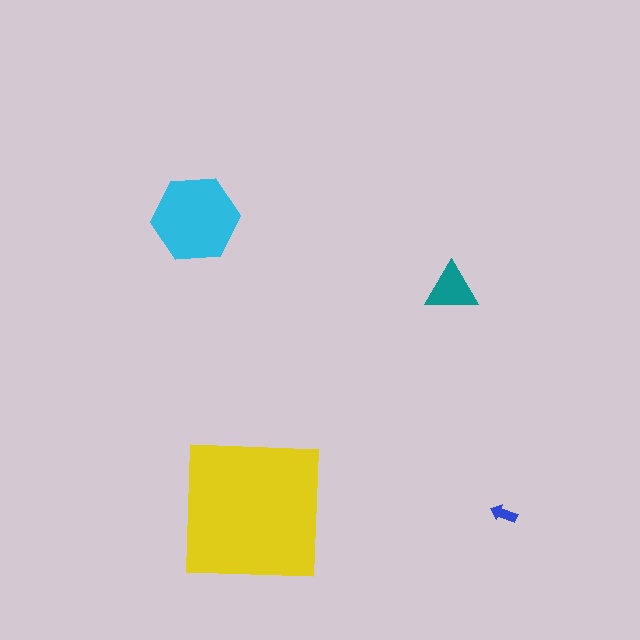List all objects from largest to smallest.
The yellow square, the cyan hexagon, the teal triangle, the blue arrow.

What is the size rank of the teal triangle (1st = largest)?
3rd.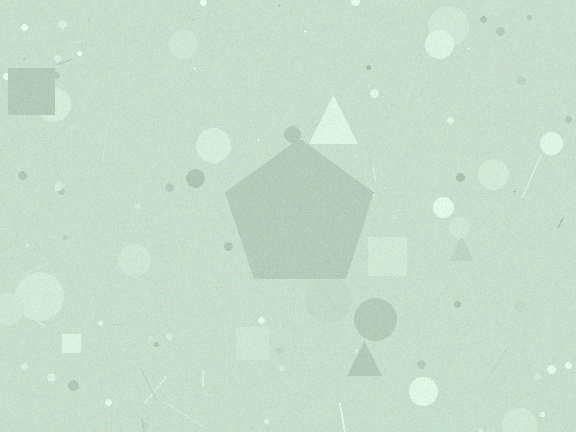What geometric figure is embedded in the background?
A pentagon is embedded in the background.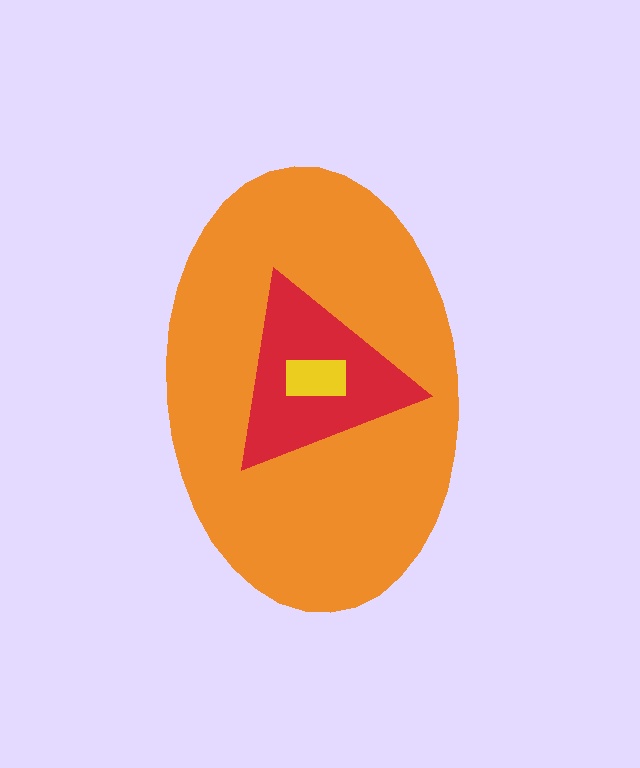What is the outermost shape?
The orange ellipse.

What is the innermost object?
The yellow rectangle.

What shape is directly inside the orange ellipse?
The red triangle.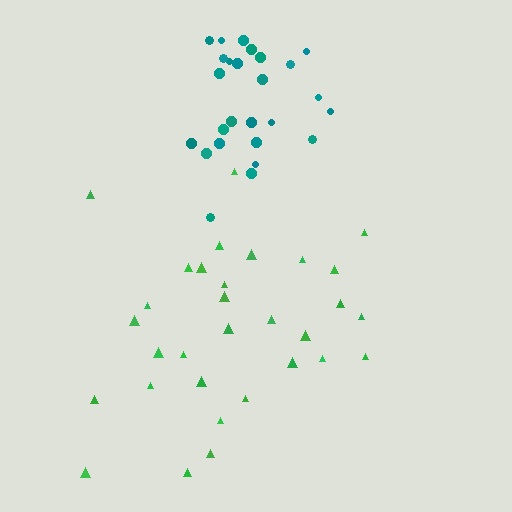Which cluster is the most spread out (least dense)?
Green.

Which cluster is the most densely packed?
Teal.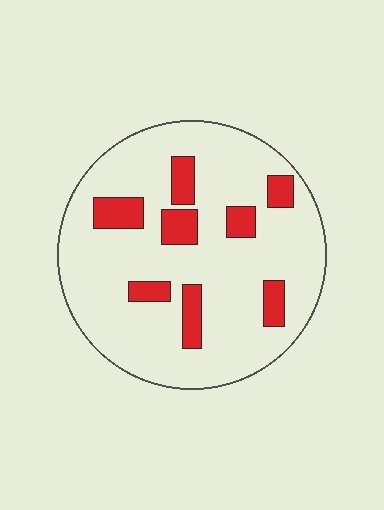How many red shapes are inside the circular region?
8.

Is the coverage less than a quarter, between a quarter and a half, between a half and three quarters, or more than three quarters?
Less than a quarter.